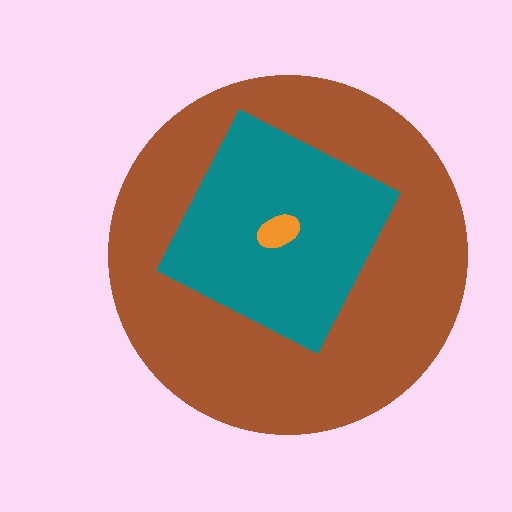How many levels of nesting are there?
3.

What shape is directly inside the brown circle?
The teal square.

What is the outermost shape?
The brown circle.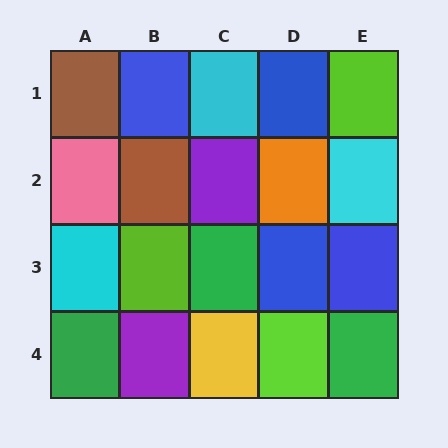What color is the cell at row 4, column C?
Yellow.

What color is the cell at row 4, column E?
Green.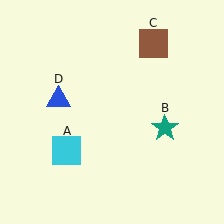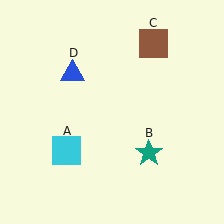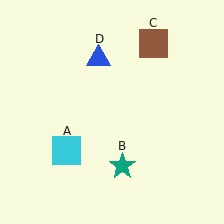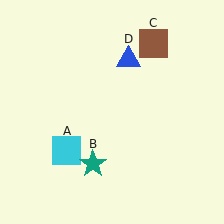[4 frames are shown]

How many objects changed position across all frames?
2 objects changed position: teal star (object B), blue triangle (object D).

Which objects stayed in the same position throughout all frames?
Cyan square (object A) and brown square (object C) remained stationary.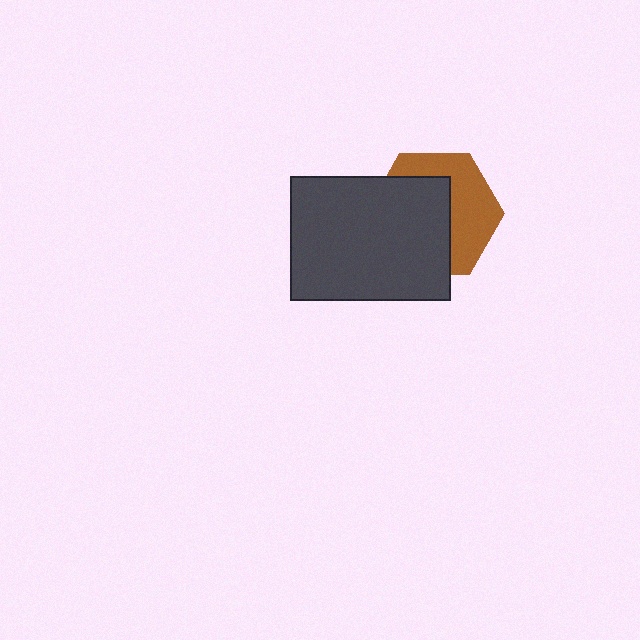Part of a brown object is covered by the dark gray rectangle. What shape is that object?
It is a hexagon.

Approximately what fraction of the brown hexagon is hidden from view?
Roughly 56% of the brown hexagon is hidden behind the dark gray rectangle.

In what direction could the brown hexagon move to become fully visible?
The brown hexagon could move toward the upper-right. That would shift it out from behind the dark gray rectangle entirely.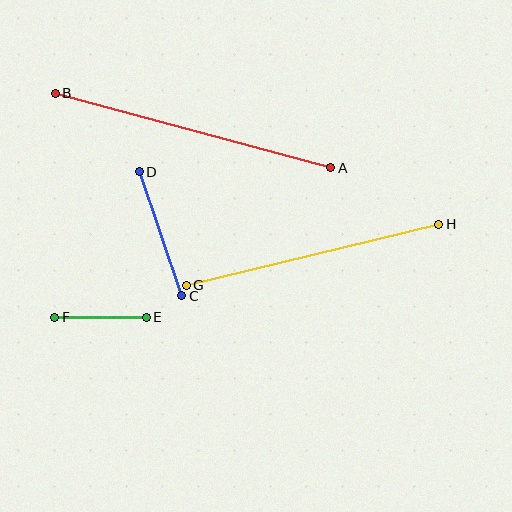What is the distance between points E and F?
The distance is approximately 92 pixels.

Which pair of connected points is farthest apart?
Points A and B are farthest apart.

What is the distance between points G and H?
The distance is approximately 260 pixels.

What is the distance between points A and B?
The distance is approximately 285 pixels.